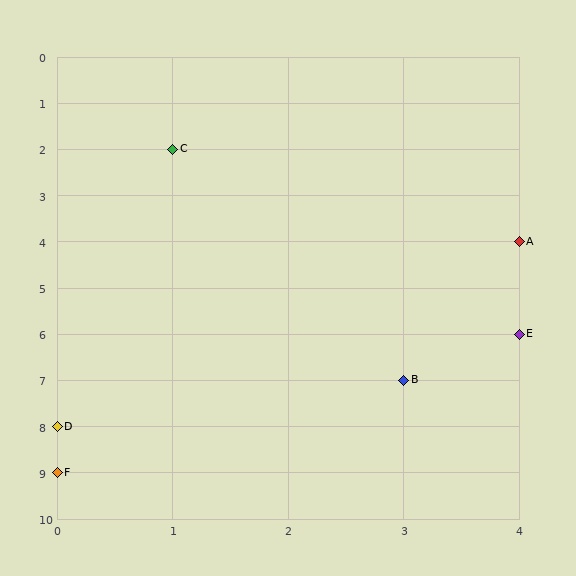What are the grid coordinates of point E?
Point E is at grid coordinates (4, 6).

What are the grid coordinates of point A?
Point A is at grid coordinates (4, 4).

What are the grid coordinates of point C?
Point C is at grid coordinates (1, 2).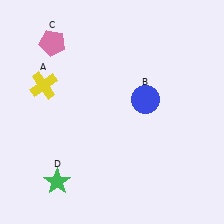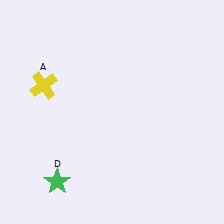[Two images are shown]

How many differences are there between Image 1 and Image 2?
There are 2 differences between the two images.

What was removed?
The pink pentagon (C), the blue circle (B) were removed in Image 2.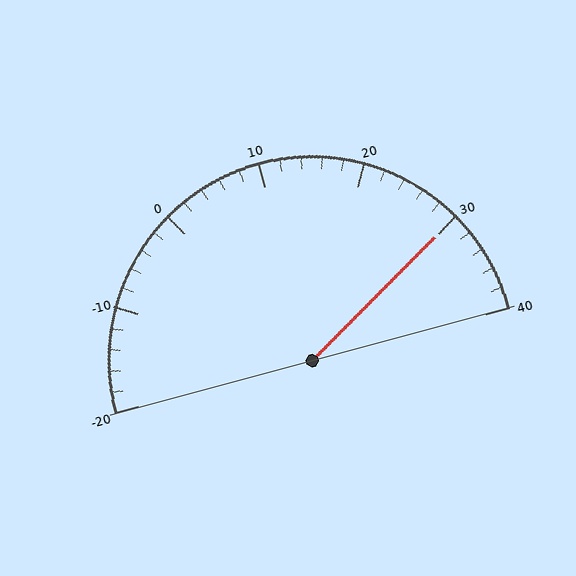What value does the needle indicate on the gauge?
The needle indicates approximately 30.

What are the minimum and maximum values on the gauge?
The gauge ranges from -20 to 40.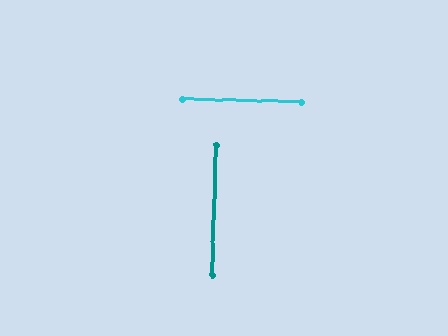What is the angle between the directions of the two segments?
Approximately 90 degrees.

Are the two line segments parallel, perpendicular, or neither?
Perpendicular — they meet at approximately 90°.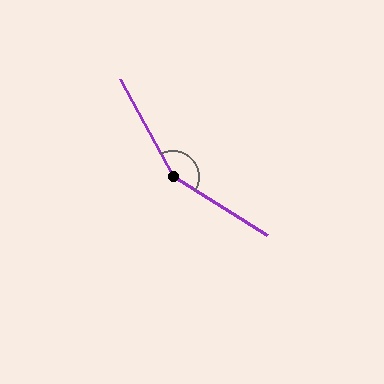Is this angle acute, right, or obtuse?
It is obtuse.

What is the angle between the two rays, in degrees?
Approximately 150 degrees.